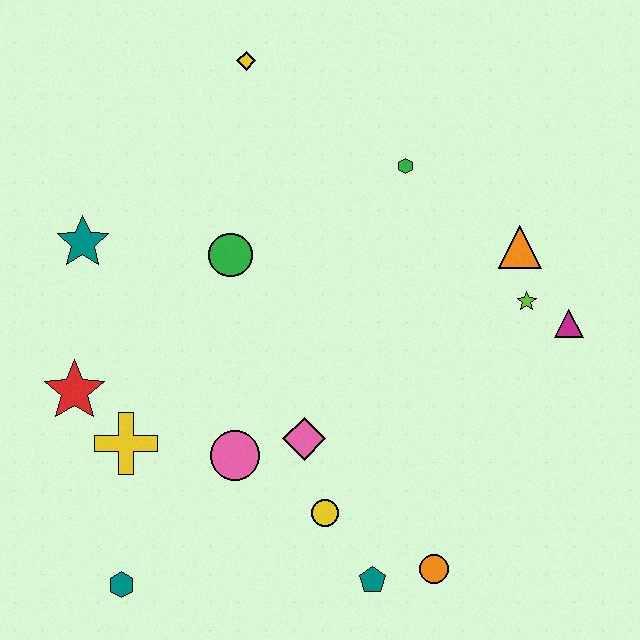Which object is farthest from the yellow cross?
The magenta triangle is farthest from the yellow cross.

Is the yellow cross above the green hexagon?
No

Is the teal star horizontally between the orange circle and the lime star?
No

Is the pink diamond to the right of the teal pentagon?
No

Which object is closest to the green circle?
The teal star is closest to the green circle.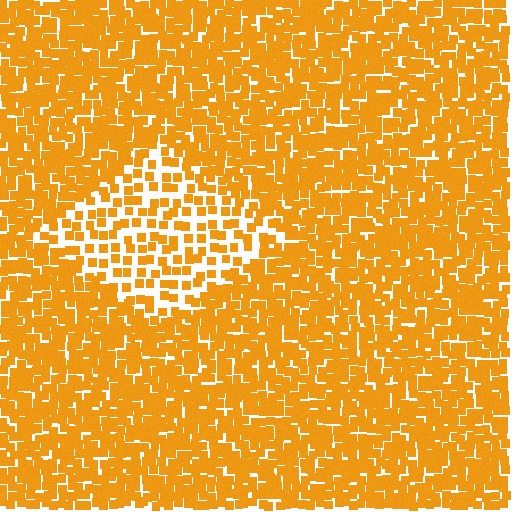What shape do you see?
I see a diamond.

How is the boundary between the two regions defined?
The boundary is defined by a change in element density (approximately 2.1x ratio). All elements are the same color, size, and shape.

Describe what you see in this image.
The image contains small orange elements arranged at two different densities. A diamond-shaped region is visible where the elements are less densely packed than the surrounding area.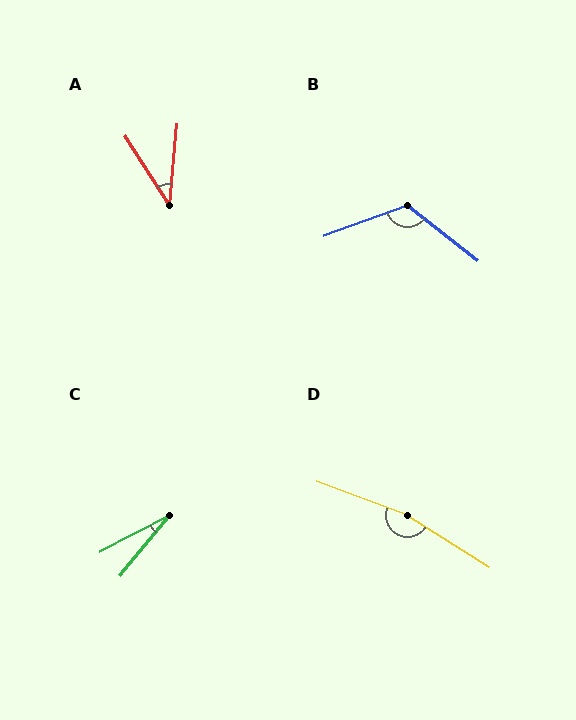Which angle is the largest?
D, at approximately 168 degrees.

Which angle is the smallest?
C, at approximately 23 degrees.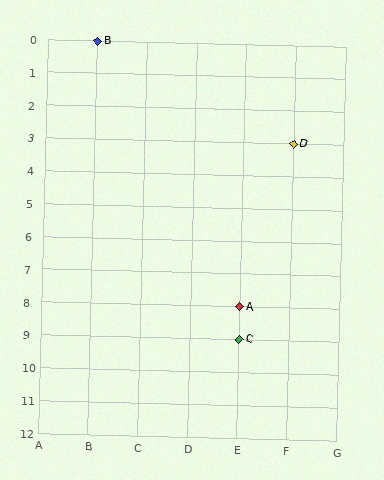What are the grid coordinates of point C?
Point C is at grid coordinates (E, 9).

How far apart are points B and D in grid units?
Points B and D are 4 columns and 3 rows apart (about 5.0 grid units diagonally).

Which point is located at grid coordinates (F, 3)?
Point D is at (F, 3).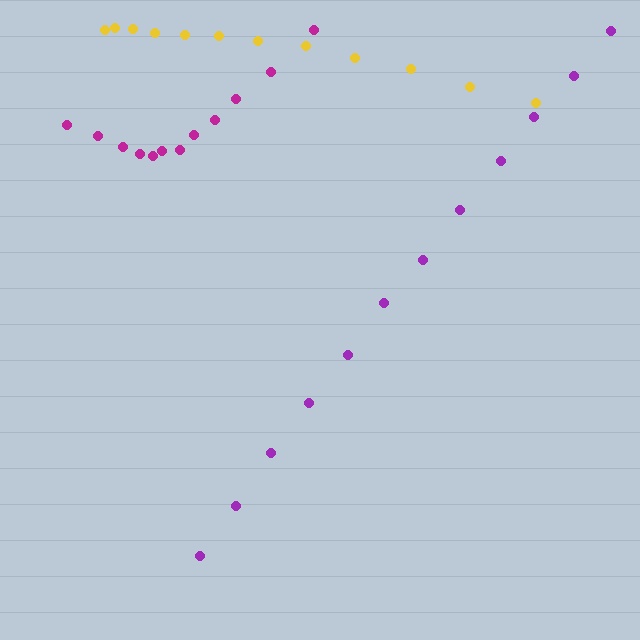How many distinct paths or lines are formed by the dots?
There are 3 distinct paths.